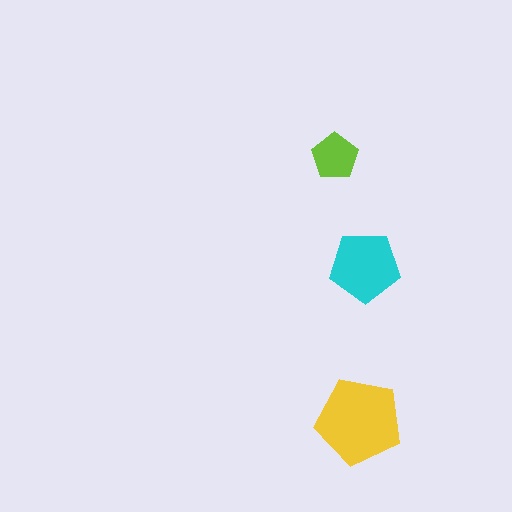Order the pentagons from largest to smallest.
the yellow one, the cyan one, the lime one.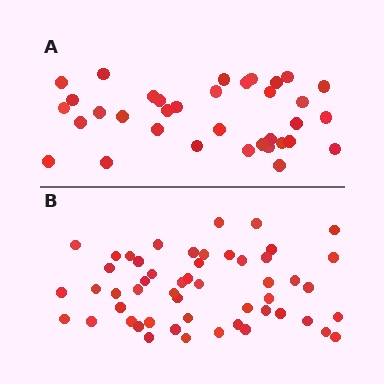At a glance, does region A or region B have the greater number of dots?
Region B (the bottom region) has more dots.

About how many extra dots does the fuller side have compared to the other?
Region B has approximately 15 more dots than region A.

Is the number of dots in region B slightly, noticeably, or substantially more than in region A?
Region B has substantially more. The ratio is roughly 1.5 to 1.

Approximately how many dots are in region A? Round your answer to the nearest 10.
About 40 dots. (The exact count is 35, which rounds to 40.)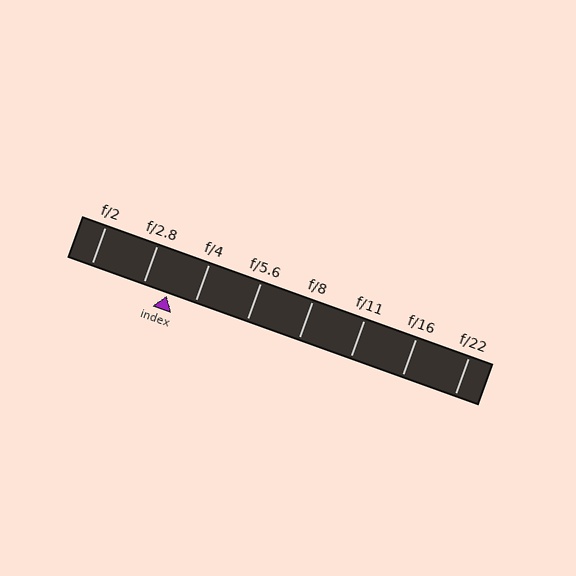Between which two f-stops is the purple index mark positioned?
The index mark is between f/2.8 and f/4.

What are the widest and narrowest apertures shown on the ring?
The widest aperture shown is f/2 and the narrowest is f/22.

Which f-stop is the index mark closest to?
The index mark is closest to f/2.8.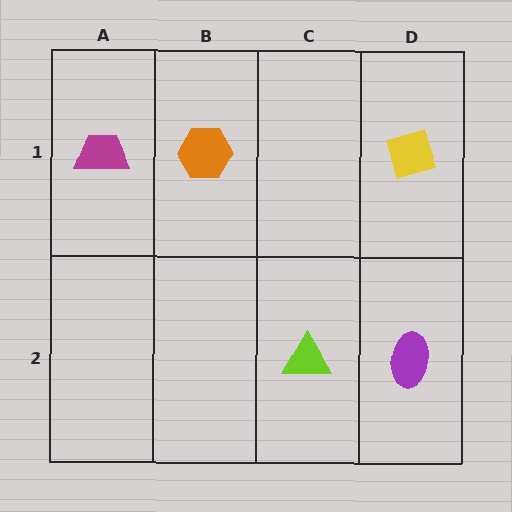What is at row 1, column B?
An orange hexagon.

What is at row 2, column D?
A purple ellipse.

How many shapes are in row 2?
2 shapes.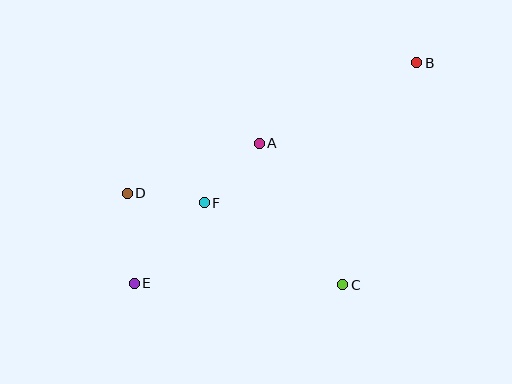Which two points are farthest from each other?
Points B and E are farthest from each other.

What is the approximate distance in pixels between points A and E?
The distance between A and E is approximately 188 pixels.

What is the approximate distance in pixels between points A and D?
The distance between A and D is approximately 141 pixels.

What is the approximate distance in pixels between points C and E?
The distance between C and E is approximately 209 pixels.